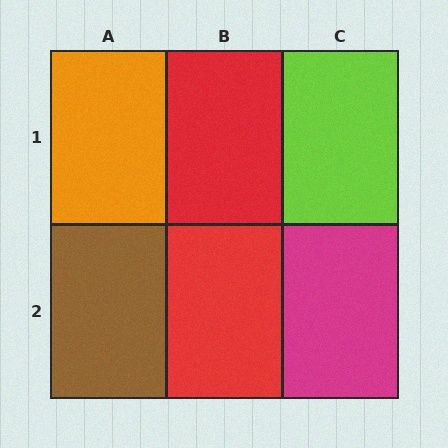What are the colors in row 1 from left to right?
Orange, red, lime.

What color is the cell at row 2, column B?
Red.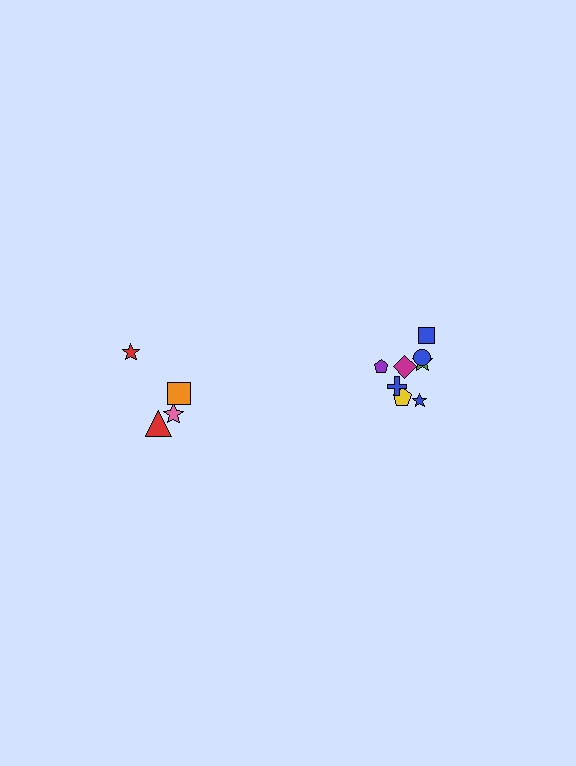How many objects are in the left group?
There are 4 objects.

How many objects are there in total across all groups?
There are 12 objects.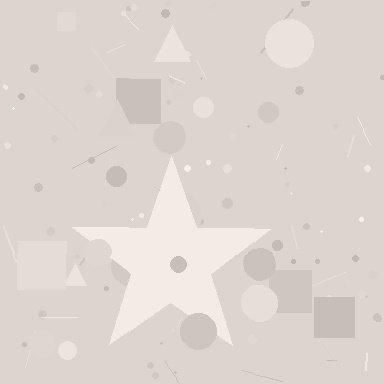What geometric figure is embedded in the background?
A star is embedded in the background.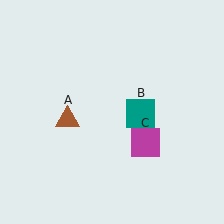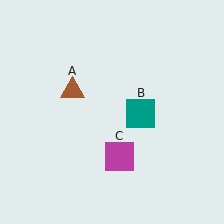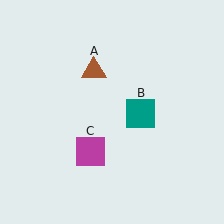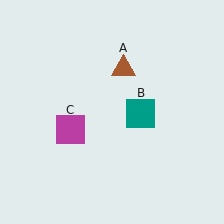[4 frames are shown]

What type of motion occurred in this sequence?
The brown triangle (object A), magenta square (object C) rotated clockwise around the center of the scene.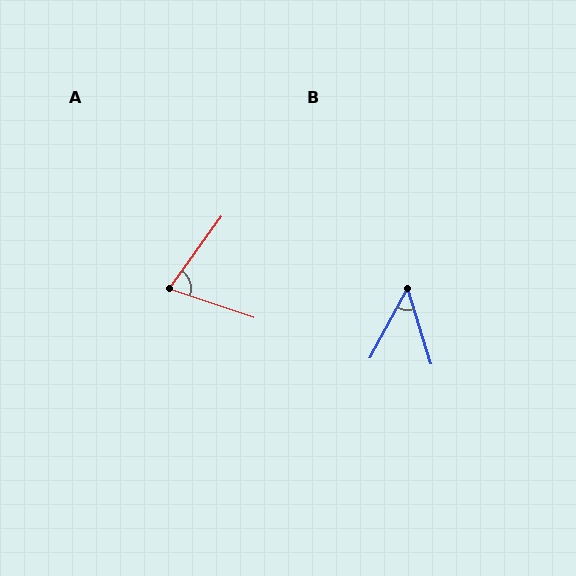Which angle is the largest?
A, at approximately 73 degrees.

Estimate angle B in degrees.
Approximately 45 degrees.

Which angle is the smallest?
B, at approximately 45 degrees.